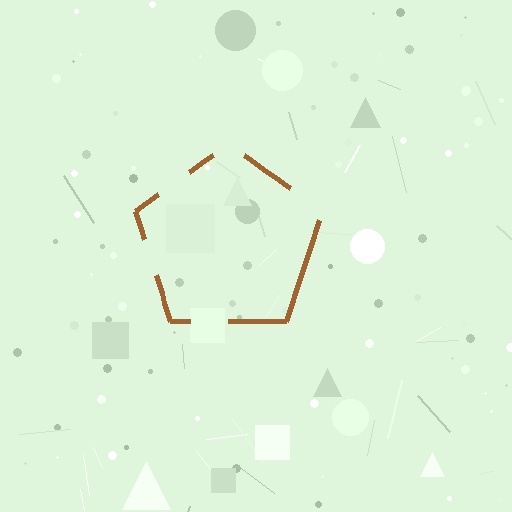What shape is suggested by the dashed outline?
The dashed outline suggests a pentagon.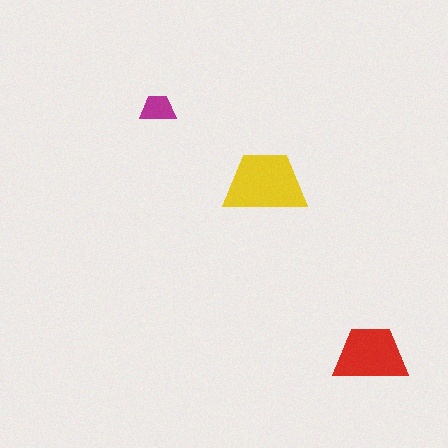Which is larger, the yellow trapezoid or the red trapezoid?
The yellow one.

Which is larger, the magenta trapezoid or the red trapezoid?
The red one.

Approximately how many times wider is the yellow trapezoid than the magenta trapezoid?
About 2.5 times wider.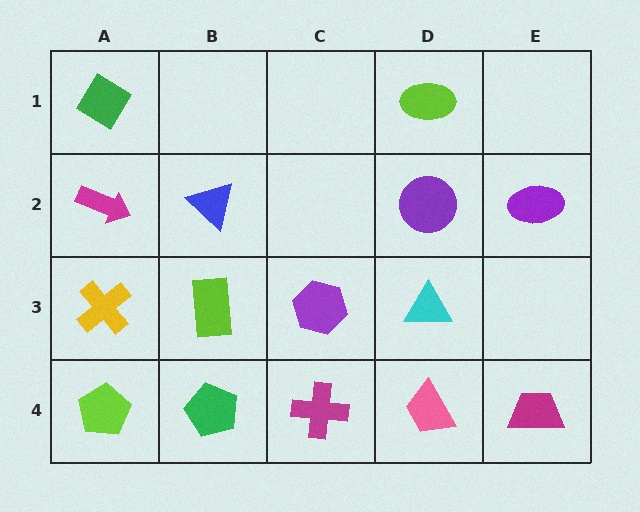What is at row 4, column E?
A magenta trapezoid.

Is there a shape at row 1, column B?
No, that cell is empty.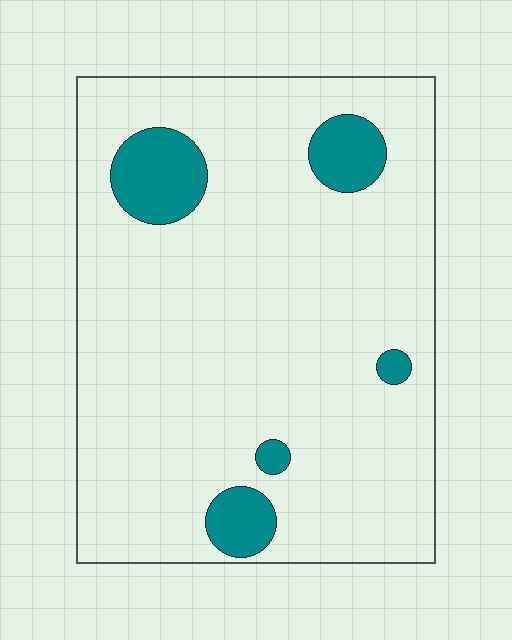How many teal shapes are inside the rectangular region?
5.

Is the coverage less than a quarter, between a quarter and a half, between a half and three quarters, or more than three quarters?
Less than a quarter.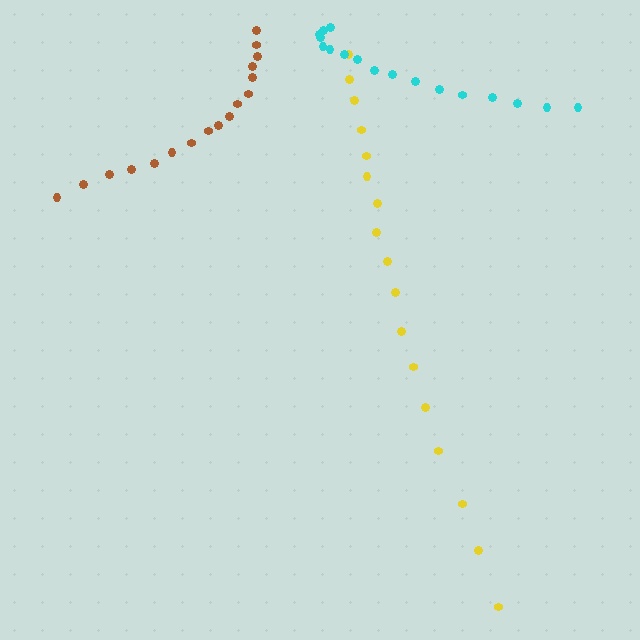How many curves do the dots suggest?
There are 3 distinct paths.